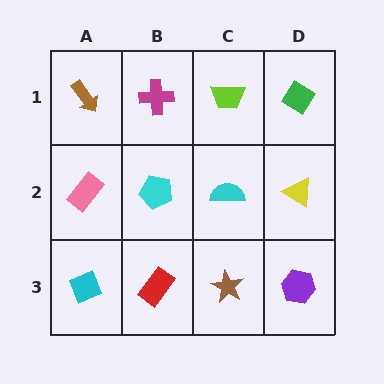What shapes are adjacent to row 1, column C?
A cyan semicircle (row 2, column C), a magenta cross (row 1, column B), a green diamond (row 1, column D).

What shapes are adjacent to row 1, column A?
A pink rectangle (row 2, column A), a magenta cross (row 1, column B).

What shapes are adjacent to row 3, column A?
A pink rectangle (row 2, column A), a red rectangle (row 3, column B).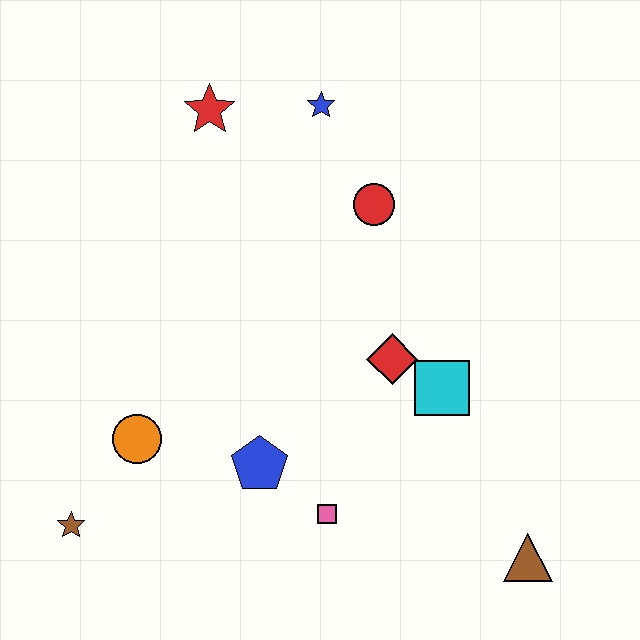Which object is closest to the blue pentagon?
The pink square is closest to the blue pentagon.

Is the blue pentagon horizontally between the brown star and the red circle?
Yes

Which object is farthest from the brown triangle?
The red star is farthest from the brown triangle.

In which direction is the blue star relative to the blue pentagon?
The blue star is above the blue pentagon.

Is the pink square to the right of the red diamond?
No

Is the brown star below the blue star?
Yes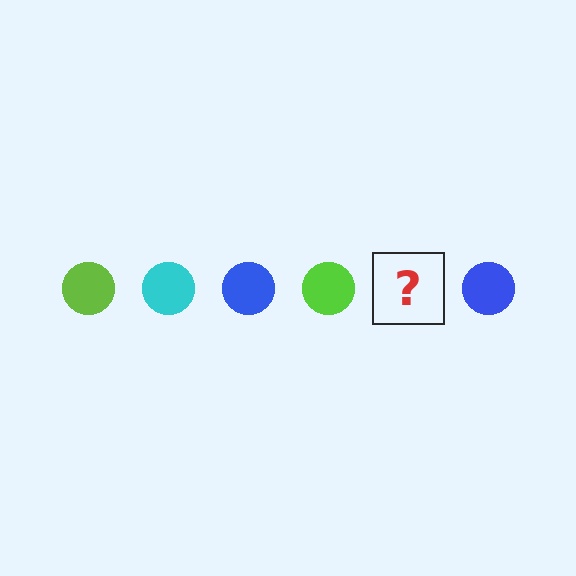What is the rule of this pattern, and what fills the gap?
The rule is that the pattern cycles through lime, cyan, blue circles. The gap should be filled with a cyan circle.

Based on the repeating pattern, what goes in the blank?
The blank should be a cyan circle.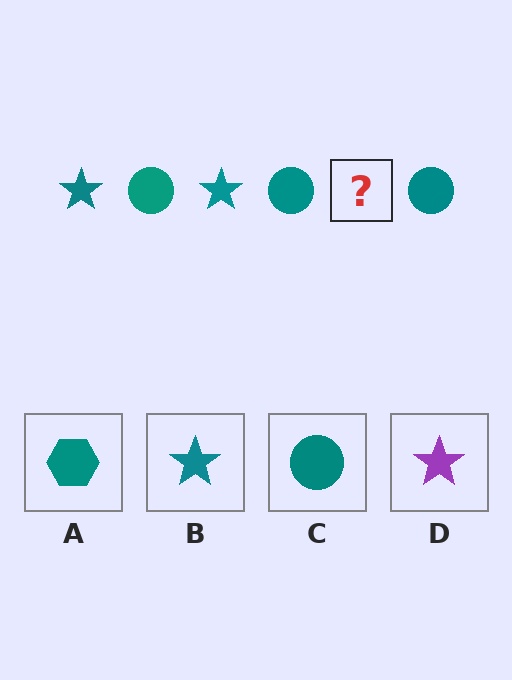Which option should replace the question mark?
Option B.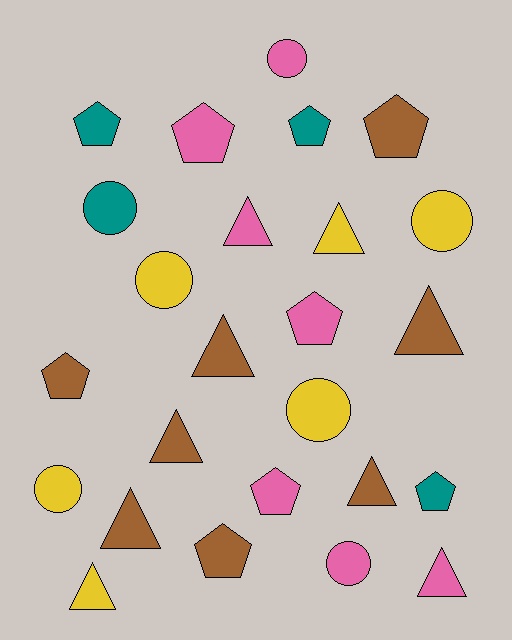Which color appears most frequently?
Brown, with 8 objects.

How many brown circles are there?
There are no brown circles.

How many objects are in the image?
There are 25 objects.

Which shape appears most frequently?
Pentagon, with 9 objects.